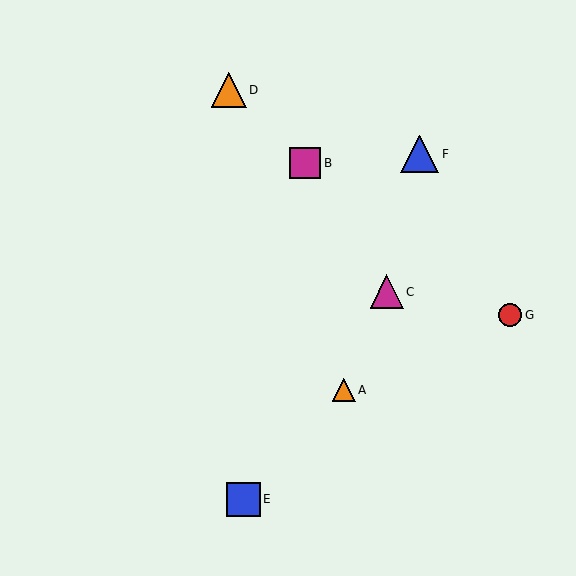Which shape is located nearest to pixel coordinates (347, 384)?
The orange triangle (labeled A) at (344, 390) is nearest to that location.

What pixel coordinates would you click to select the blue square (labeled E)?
Click at (243, 499) to select the blue square E.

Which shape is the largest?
The blue triangle (labeled F) is the largest.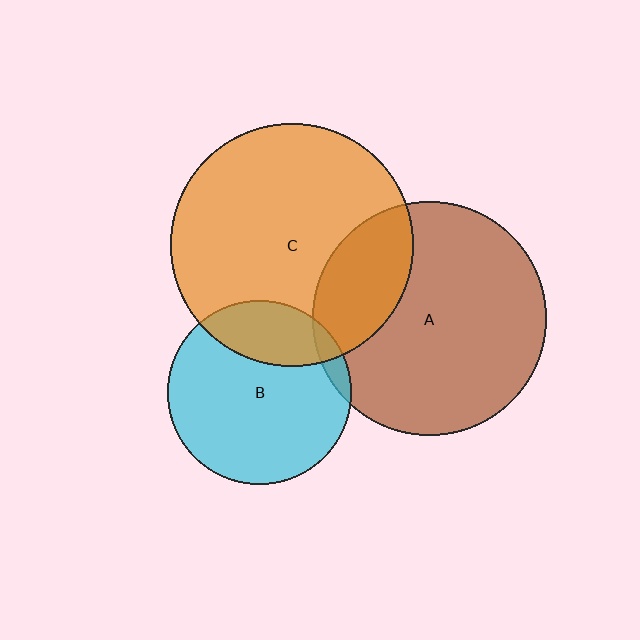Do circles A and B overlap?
Yes.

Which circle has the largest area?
Circle C (orange).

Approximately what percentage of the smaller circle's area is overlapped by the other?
Approximately 5%.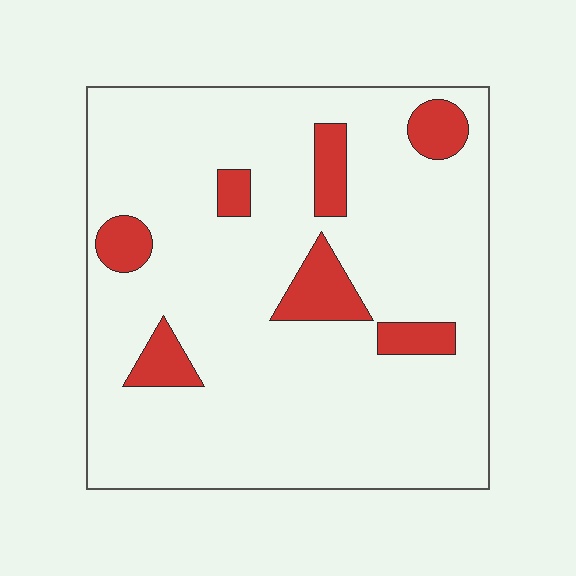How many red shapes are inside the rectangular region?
7.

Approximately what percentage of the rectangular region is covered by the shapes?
Approximately 15%.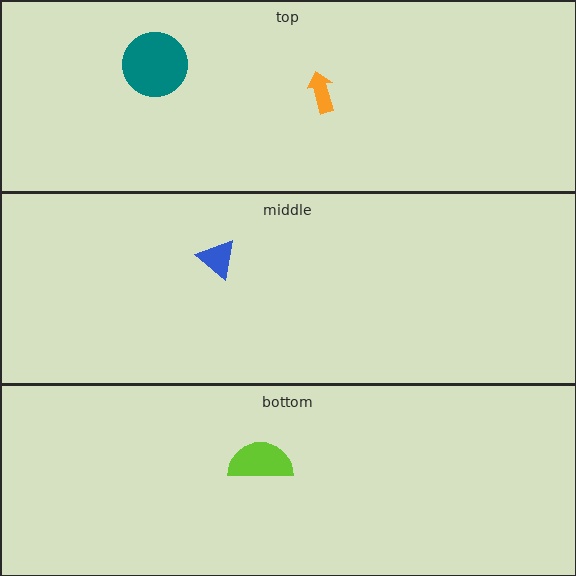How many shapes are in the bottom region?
1.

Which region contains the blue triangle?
The middle region.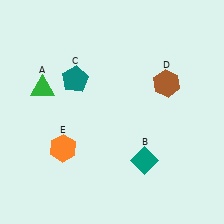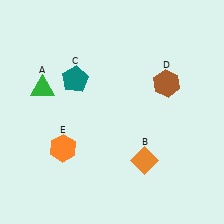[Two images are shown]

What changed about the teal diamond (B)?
In Image 1, B is teal. In Image 2, it changed to orange.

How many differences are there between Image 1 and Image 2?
There is 1 difference between the two images.